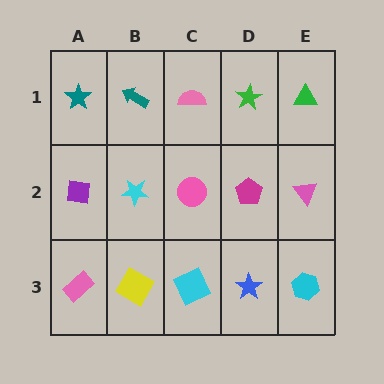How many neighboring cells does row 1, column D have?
3.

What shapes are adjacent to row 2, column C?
A pink semicircle (row 1, column C), a cyan square (row 3, column C), a cyan star (row 2, column B), a magenta pentagon (row 2, column D).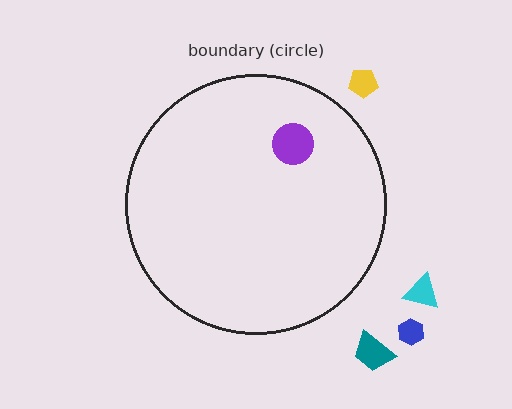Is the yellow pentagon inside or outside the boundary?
Outside.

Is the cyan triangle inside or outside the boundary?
Outside.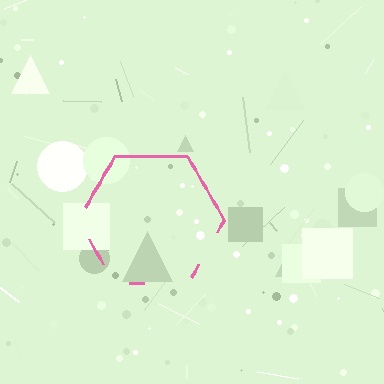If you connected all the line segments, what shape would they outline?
They would outline a hexagon.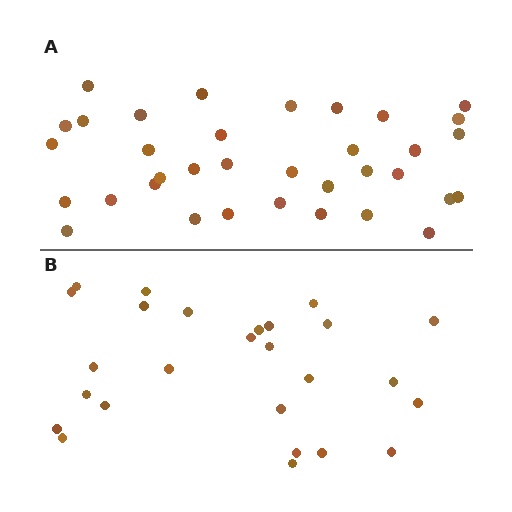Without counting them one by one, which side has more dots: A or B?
Region A (the top region) has more dots.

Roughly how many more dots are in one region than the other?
Region A has roughly 8 or so more dots than region B.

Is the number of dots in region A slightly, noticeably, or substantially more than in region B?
Region A has noticeably more, but not dramatically so. The ratio is roughly 1.3 to 1.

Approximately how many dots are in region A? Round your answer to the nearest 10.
About 40 dots. (The exact count is 35, which rounds to 40.)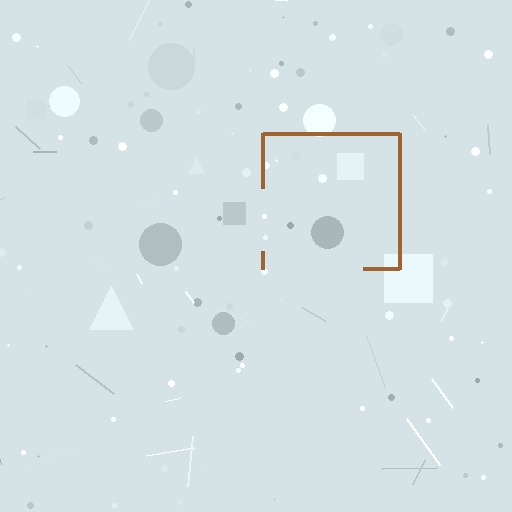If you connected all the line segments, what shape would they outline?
They would outline a square.